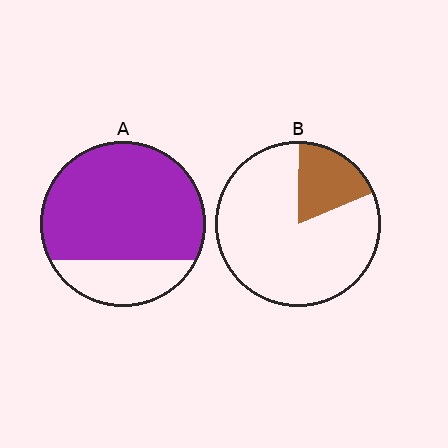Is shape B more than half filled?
No.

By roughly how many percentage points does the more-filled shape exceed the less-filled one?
By roughly 60 percentage points (A over B).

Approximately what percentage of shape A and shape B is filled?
A is approximately 75% and B is approximately 20%.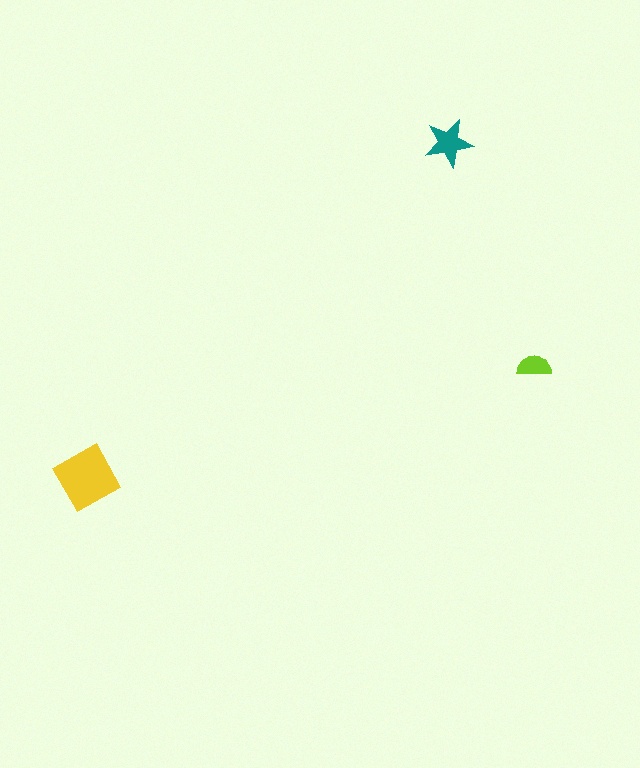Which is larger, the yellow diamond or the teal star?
The yellow diamond.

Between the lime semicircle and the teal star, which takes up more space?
The teal star.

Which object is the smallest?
The lime semicircle.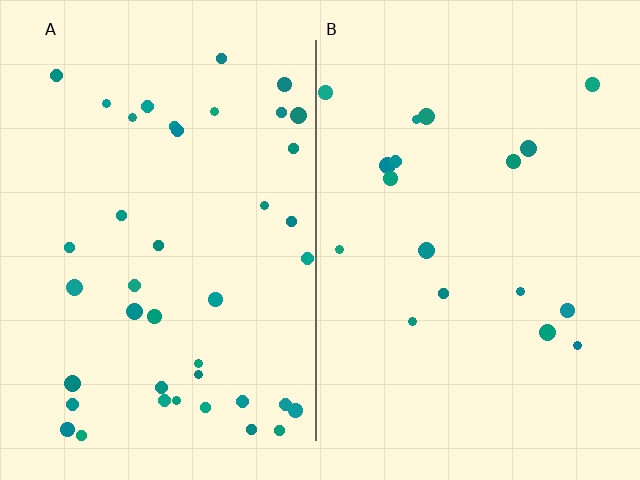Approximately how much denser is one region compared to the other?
Approximately 2.3× — region A over region B.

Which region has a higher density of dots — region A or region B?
A (the left).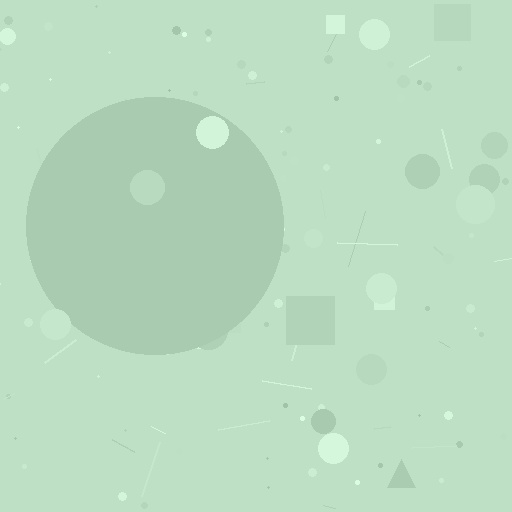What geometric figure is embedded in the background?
A circle is embedded in the background.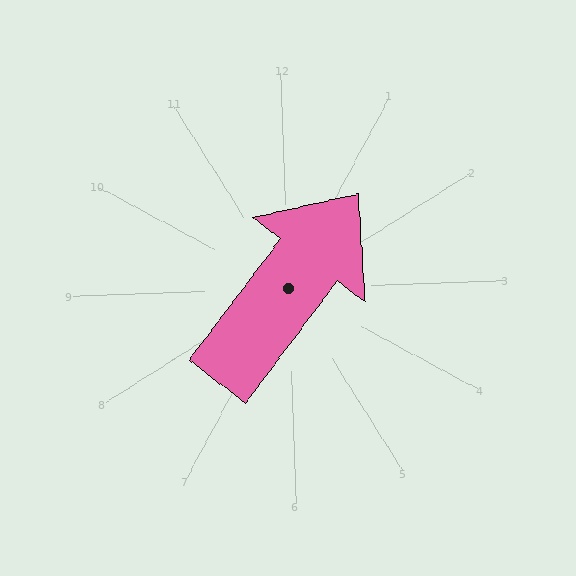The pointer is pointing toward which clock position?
Roughly 1 o'clock.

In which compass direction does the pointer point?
Northeast.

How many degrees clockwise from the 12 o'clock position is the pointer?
Approximately 39 degrees.